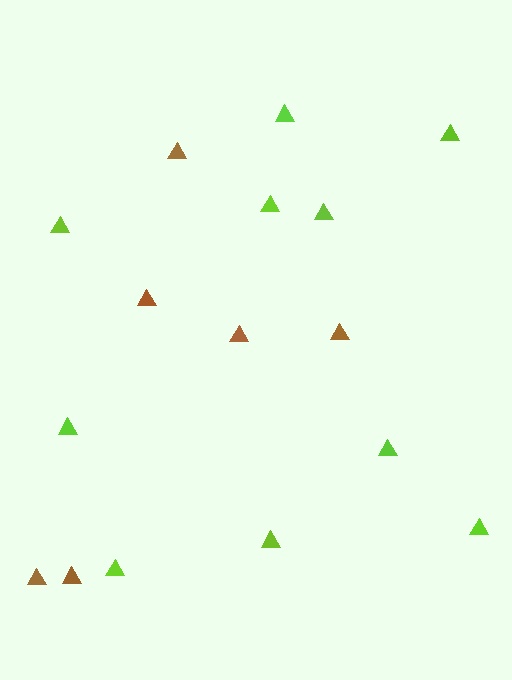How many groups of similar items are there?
There are 2 groups: one group of brown triangles (6) and one group of lime triangles (10).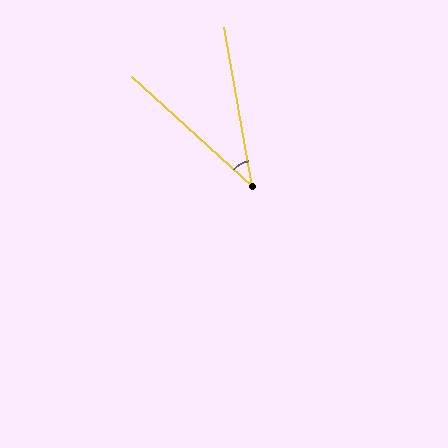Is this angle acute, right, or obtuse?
It is acute.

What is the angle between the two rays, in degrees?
Approximately 38 degrees.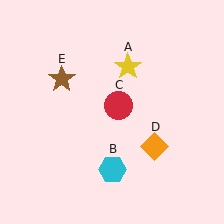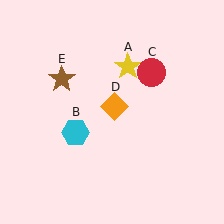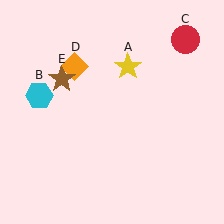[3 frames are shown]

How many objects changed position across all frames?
3 objects changed position: cyan hexagon (object B), red circle (object C), orange diamond (object D).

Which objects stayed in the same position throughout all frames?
Yellow star (object A) and brown star (object E) remained stationary.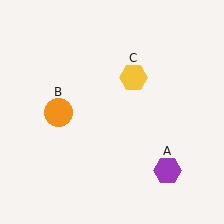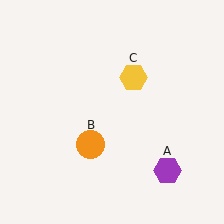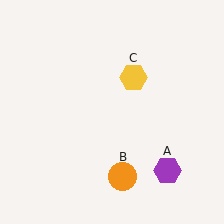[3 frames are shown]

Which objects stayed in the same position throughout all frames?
Purple hexagon (object A) and yellow hexagon (object C) remained stationary.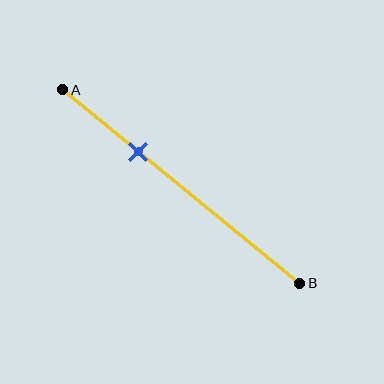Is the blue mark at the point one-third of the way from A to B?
Yes, the mark is approximately at the one-third point.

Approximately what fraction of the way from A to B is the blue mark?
The blue mark is approximately 30% of the way from A to B.